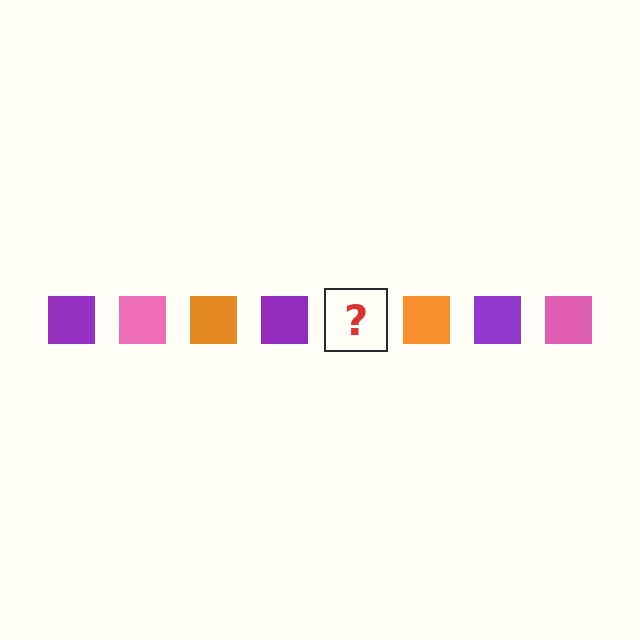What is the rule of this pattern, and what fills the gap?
The rule is that the pattern cycles through purple, pink, orange squares. The gap should be filled with a pink square.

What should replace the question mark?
The question mark should be replaced with a pink square.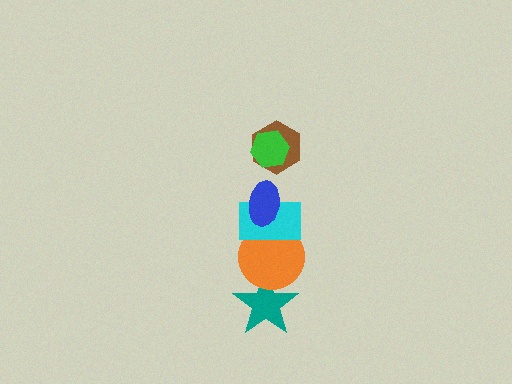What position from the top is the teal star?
The teal star is 6th from the top.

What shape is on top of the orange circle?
The cyan rectangle is on top of the orange circle.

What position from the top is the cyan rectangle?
The cyan rectangle is 4th from the top.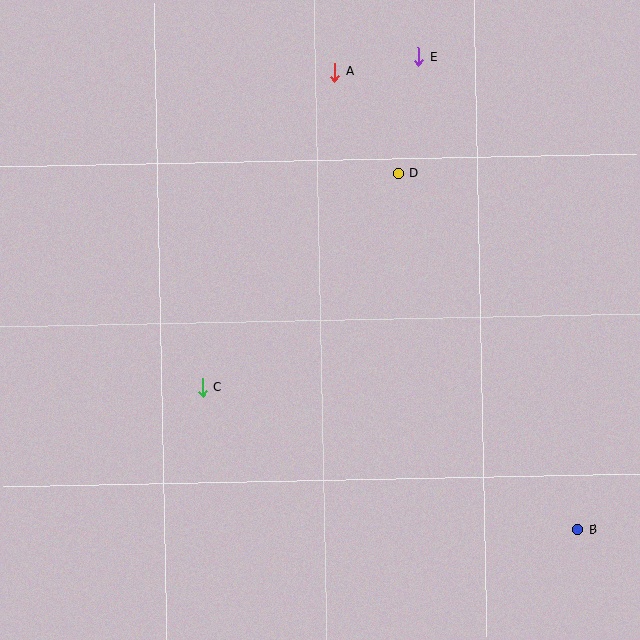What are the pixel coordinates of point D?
Point D is at (398, 173).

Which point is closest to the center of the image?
Point C at (202, 388) is closest to the center.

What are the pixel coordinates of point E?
Point E is at (419, 57).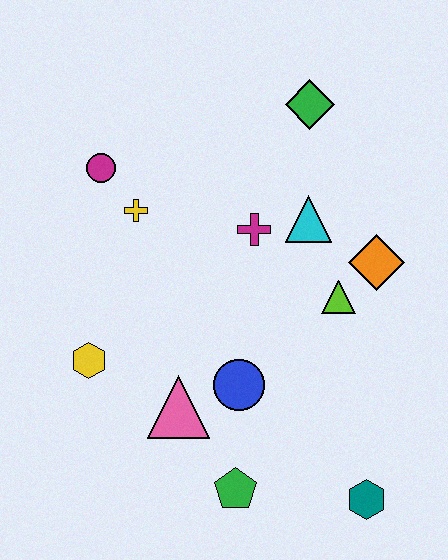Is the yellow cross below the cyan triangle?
No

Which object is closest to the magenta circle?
The yellow cross is closest to the magenta circle.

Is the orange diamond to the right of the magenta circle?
Yes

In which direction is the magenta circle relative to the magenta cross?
The magenta circle is to the left of the magenta cross.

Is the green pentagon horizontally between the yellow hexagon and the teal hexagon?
Yes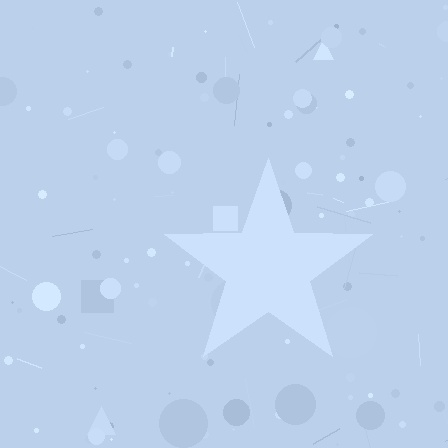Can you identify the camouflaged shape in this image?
The camouflaged shape is a star.